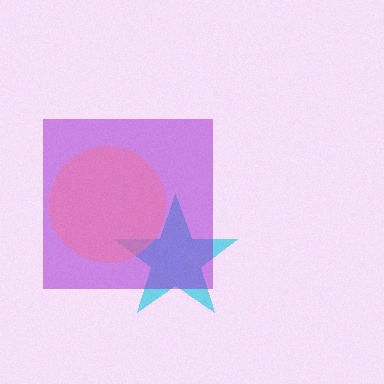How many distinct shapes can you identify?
There are 3 distinct shapes: a cyan star, a purple square, a pink circle.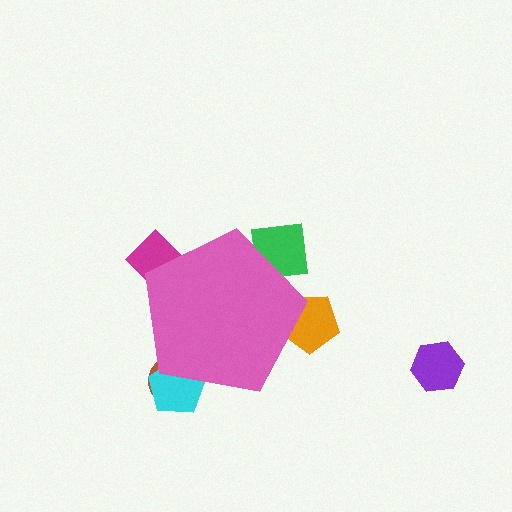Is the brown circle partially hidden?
Yes, the brown circle is partially hidden behind the pink pentagon.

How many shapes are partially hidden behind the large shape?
5 shapes are partially hidden.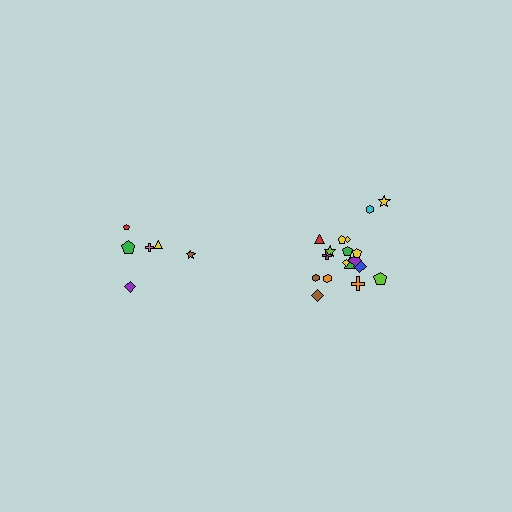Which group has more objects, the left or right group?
The right group.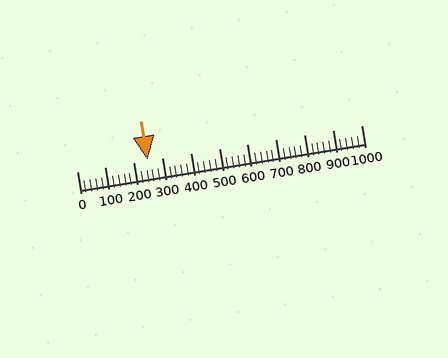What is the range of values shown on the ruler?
The ruler shows values from 0 to 1000.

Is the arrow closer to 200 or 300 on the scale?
The arrow is closer to 200.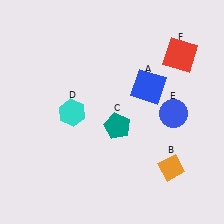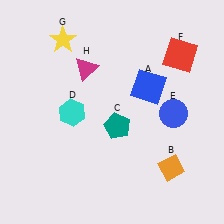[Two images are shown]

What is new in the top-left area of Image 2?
A yellow star (G) was added in the top-left area of Image 2.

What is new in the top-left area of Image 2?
A magenta triangle (H) was added in the top-left area of Image 2.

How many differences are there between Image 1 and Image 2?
There are 2 differences between the two images.